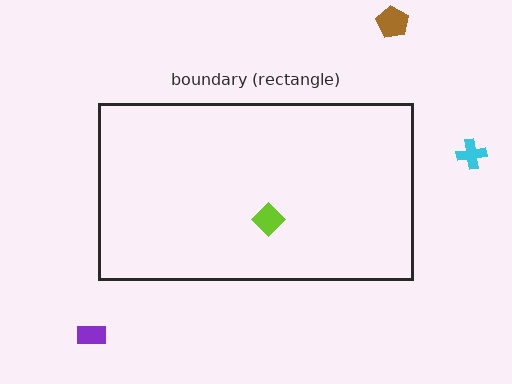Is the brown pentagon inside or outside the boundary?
Outside.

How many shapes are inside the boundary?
1 inside, 3 outside.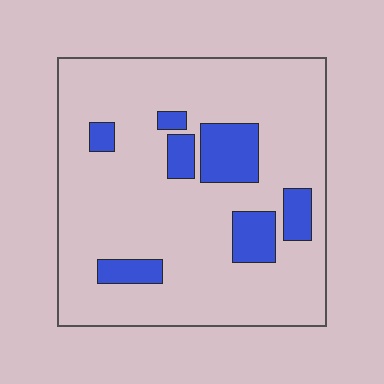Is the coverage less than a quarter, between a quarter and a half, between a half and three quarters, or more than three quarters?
Less than a quarter.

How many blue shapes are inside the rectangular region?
7.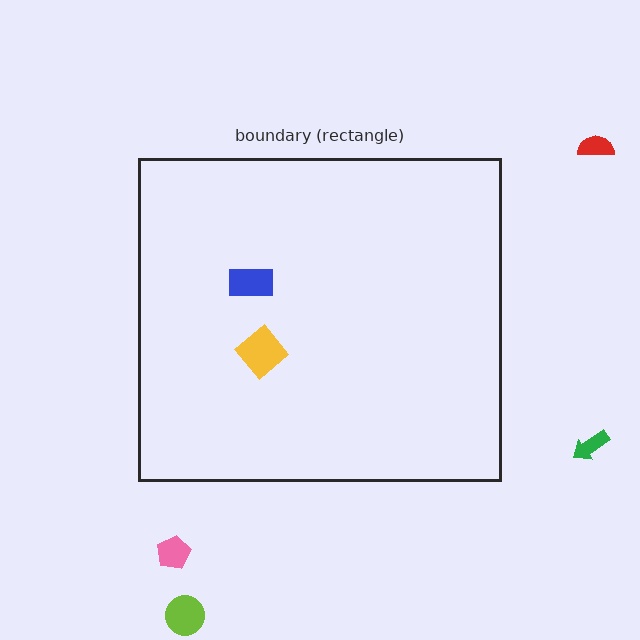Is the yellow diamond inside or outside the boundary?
Inside.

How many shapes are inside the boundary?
2 inside, 4 outside.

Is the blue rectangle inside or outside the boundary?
Inside.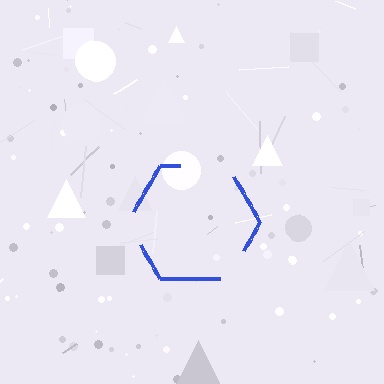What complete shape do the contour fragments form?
The contour fragments form a hexagon.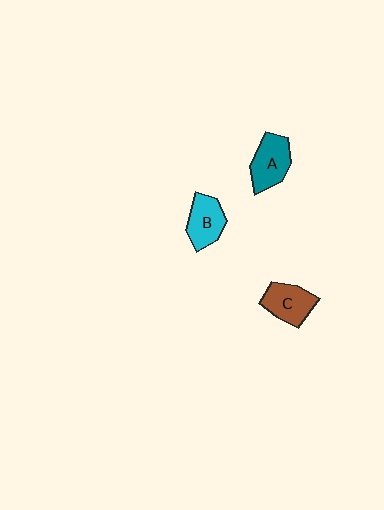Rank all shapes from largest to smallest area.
From largest to smallest: A (teal), C (brown), B (cyan).